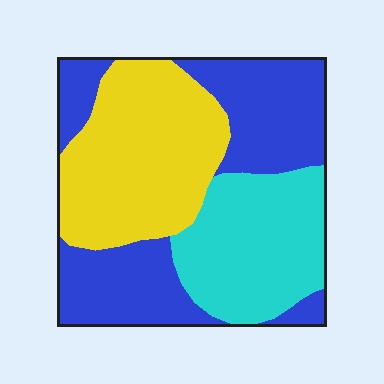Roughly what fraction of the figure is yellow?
Yellow covers roughly 35% of the figure.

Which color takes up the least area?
Cyan, at roughly 25%.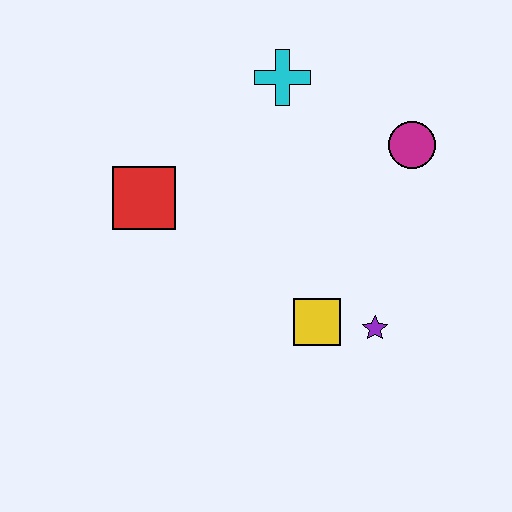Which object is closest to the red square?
The cyan cross is closest to the red square.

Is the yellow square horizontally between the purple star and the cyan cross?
Yes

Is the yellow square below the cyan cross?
Yes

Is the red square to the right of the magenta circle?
No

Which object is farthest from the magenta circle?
The red square is farthest from the magenta circle.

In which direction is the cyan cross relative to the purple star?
The cyan cross is above the purple star.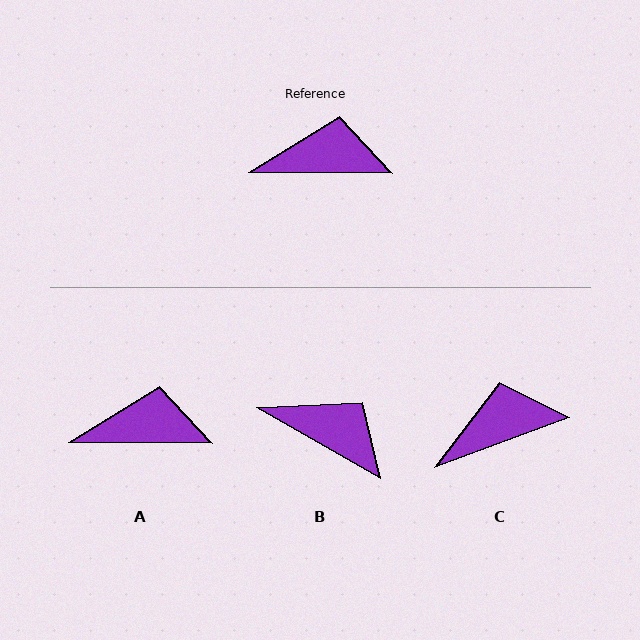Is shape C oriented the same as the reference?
No, it is off by about 20 degrees.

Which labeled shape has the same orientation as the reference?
A.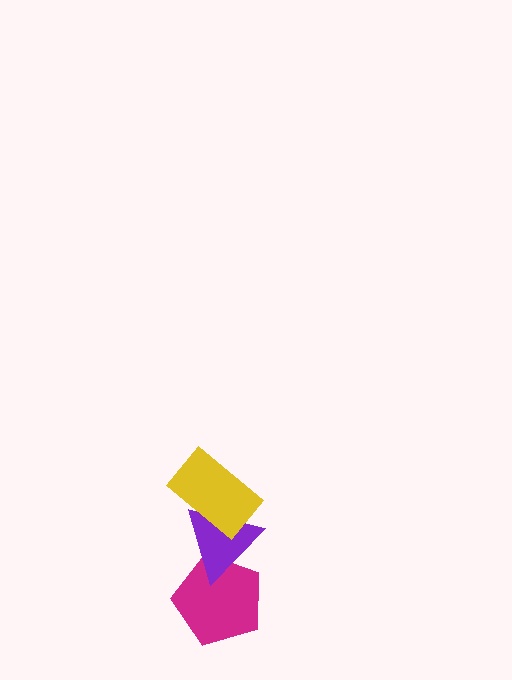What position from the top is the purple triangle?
The purple triangle is 2nd from the top.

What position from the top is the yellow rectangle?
The yellow rectangle is 1st from the top.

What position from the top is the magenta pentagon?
The magenta pentagon is 3rd from the top.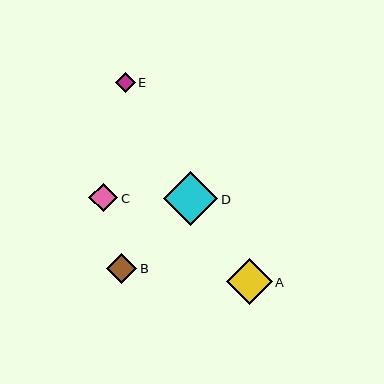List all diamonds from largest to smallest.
From largest to smallest: D, A, B, C, E.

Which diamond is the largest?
Diamond D is the largest with a size of approximately 55 pixels.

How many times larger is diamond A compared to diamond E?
Diamond A is approximately 2.3 times the size of diamond E.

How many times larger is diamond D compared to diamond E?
Diamond D is approximately 2.8 times the size of diamond E.